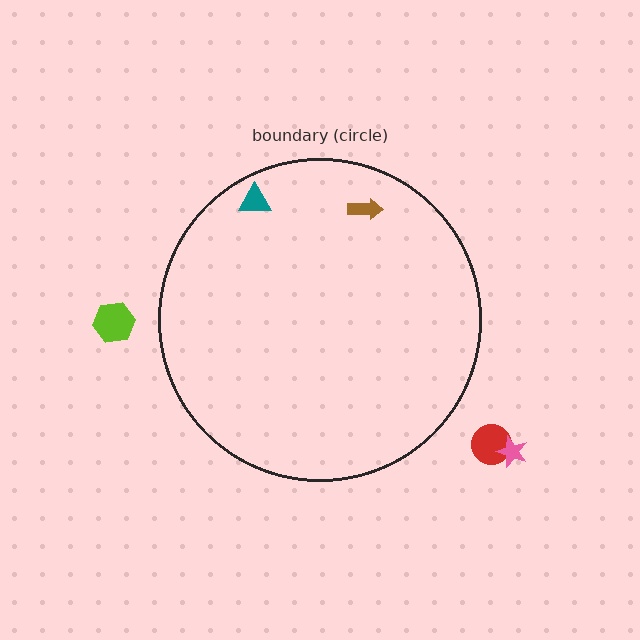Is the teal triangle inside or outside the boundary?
Inside.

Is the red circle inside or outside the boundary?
Outside.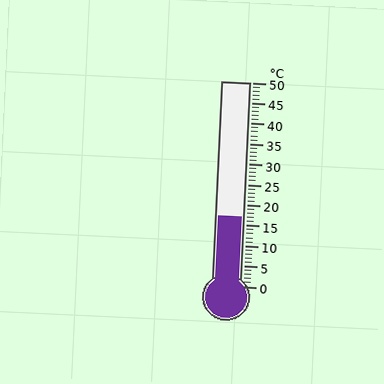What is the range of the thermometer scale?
The thermometer scale ranges from 0°C to 50°C.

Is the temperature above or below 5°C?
The temperature is above 5°C.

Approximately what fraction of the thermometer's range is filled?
The thermometer is filled to approximately 35% of its range.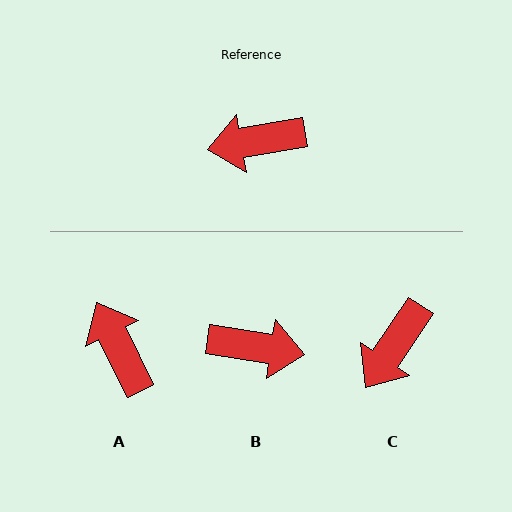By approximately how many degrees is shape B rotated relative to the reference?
Approximately 161 degrees counter-clockwise.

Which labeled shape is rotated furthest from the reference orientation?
B, about 161 degrees away.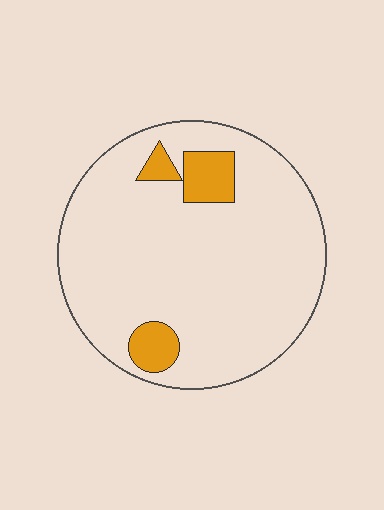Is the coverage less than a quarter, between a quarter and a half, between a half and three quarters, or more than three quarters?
Less than a quarter.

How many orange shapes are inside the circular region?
3.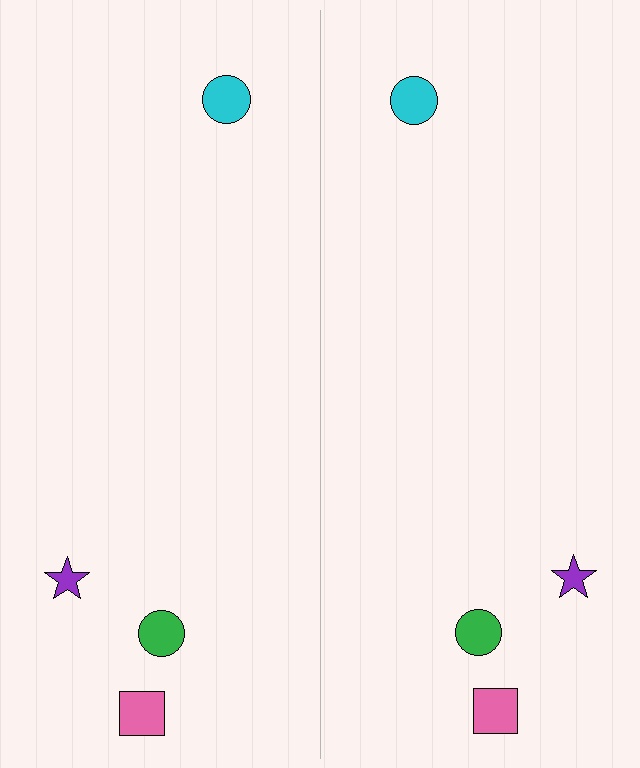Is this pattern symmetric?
Yes, this pattern has bilateral (reflection) symmetry.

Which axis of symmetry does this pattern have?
The pattern has a vertical axis of symmetry running through the center of the image.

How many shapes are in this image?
There are 8 shapes in this image.